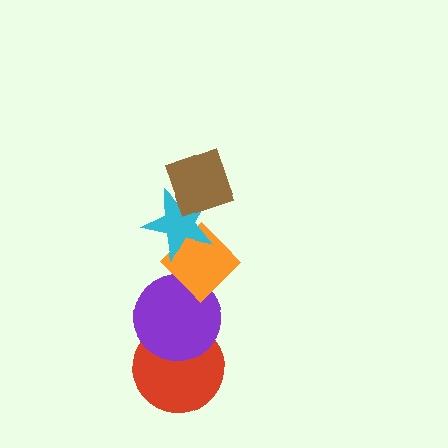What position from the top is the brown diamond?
The brown diamond is 1st from the top.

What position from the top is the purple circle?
The purple circle is 4th from the top.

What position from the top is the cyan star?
The cyan star is 2nd from the top.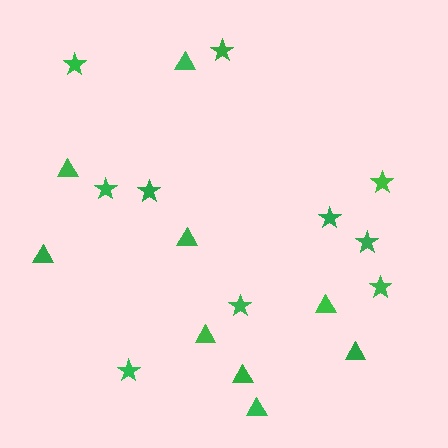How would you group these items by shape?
There are 2 groups: one group of triangles (9) and one group of stars (10).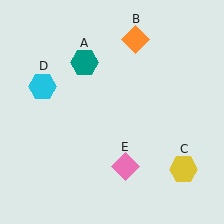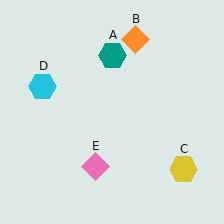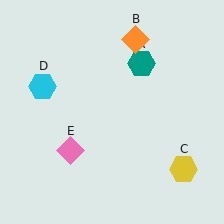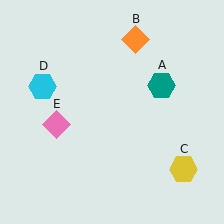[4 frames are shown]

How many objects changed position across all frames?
2 objects changed position: teal hexagon (object A), pink diamond (object E).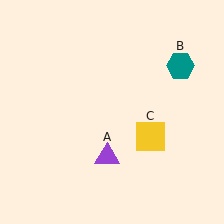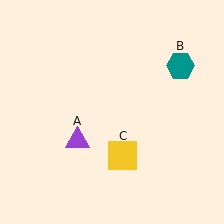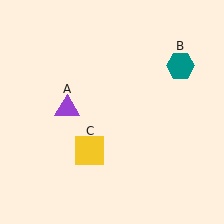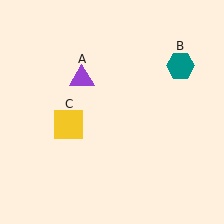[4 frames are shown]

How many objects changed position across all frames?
2 objects changed position: purple triangle (object A), yellow square (object C).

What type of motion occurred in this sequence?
The purple triangle (object A), yellow square (object C) rotated clockwise around the center of the scene.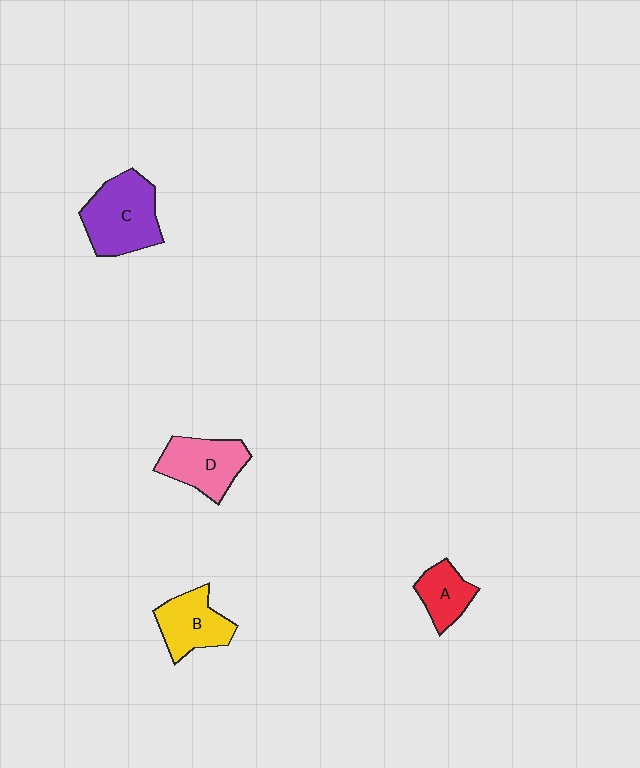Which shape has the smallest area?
Shape A (red).